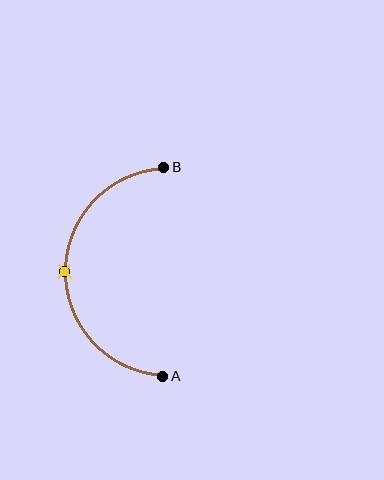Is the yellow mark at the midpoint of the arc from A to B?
Yes. The yellow mark lies on the arc at equal arc-length from both A and B — it is the arc midpoint.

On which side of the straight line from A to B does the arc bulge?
The arc bulges to the left of the straight line connecting A and B.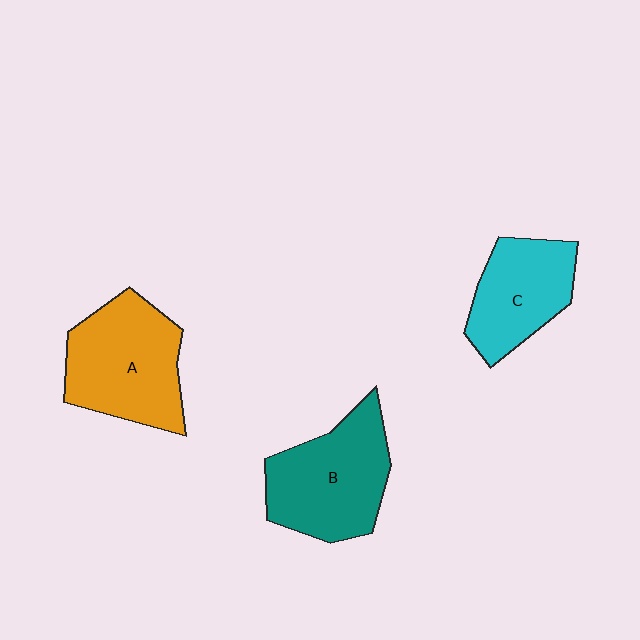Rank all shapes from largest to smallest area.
From largest to smallest: A (orange), B (teal), C (cyan).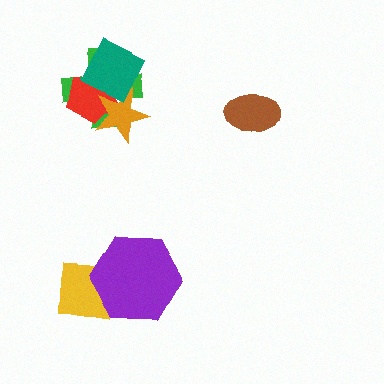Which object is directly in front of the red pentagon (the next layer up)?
The orange star is directly in front of the red pentagon.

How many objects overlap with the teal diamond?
3 objects overlap with the teal diamond.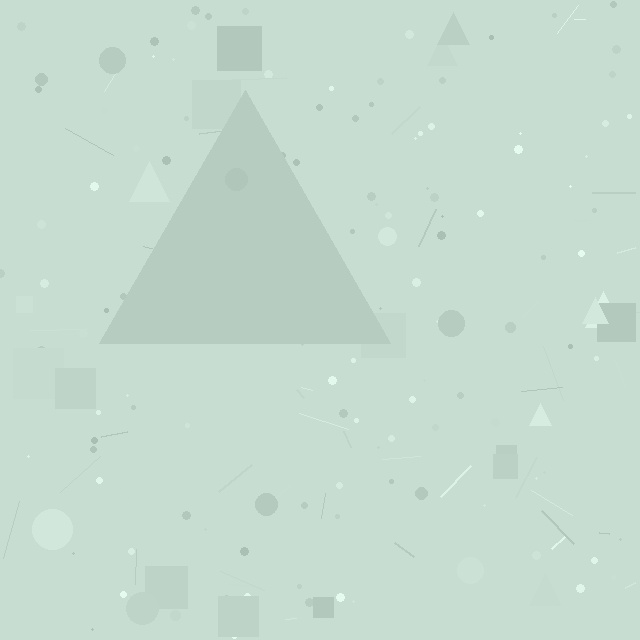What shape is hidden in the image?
A triangle is hidden in the image.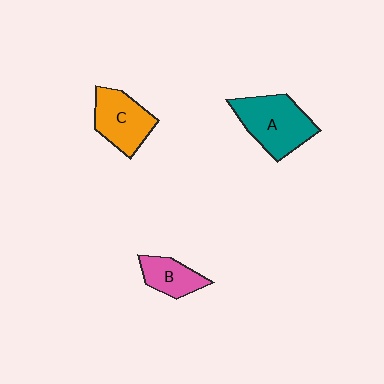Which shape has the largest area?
Shape A (teal).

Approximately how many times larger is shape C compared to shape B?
Approximately 1.5 times.